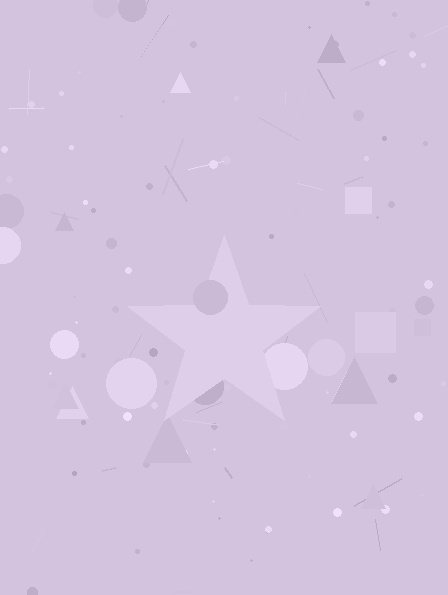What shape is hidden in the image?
A star is hidden in the image.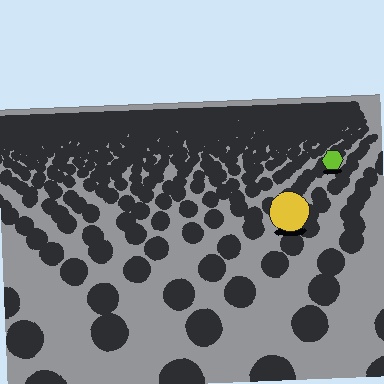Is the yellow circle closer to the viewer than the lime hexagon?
Yes. The yellow circle is closer — you can tell from the texture gradient: the ground texture is coarser near it.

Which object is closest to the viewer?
The yellow circle is closest. The texture marks near it are larger and more spread out.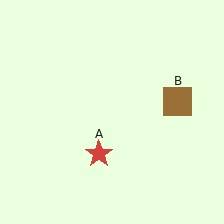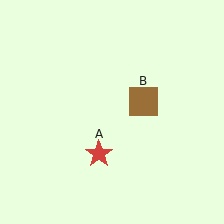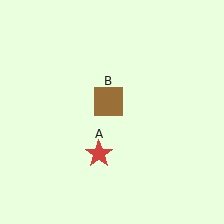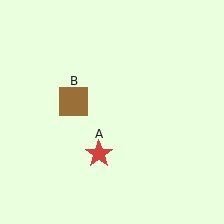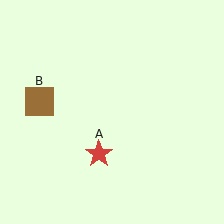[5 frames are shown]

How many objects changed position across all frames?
1 object changed position: brown square (object B).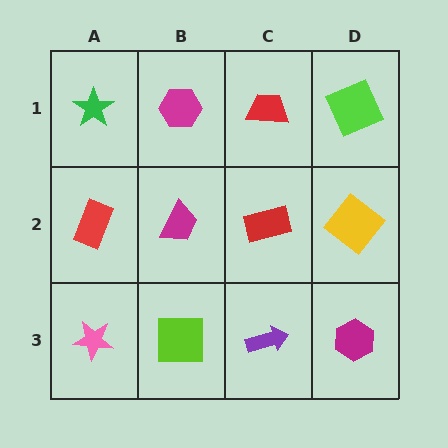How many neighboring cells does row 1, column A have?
2.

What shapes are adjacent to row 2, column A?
A green star (row 1, column A), a pink star (row 3, column A), a magenta trapezoid (row 2, column B).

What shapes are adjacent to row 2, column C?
A red trapezoid (row 1, column C), a purple arrow (row 3, column C), a magenta trapezoid (row 2, column B), a yellow diamond (row 2, column D).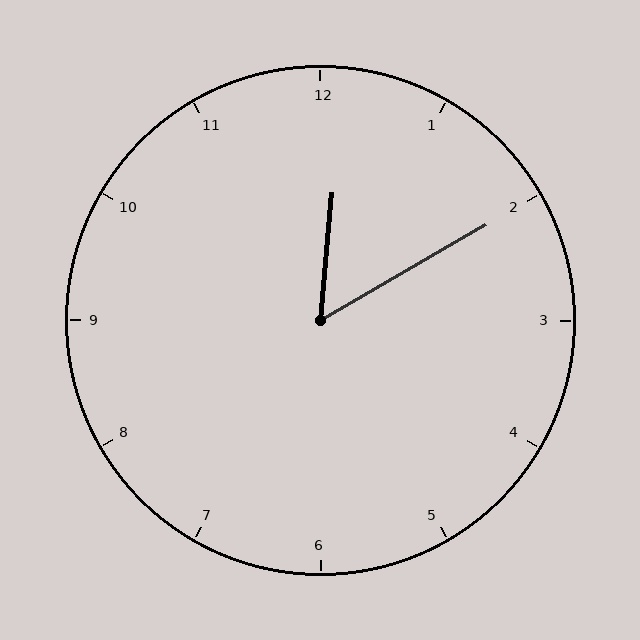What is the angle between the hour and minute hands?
Approximately 55 degrees.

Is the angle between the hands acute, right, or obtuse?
It is acute.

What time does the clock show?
12:10.